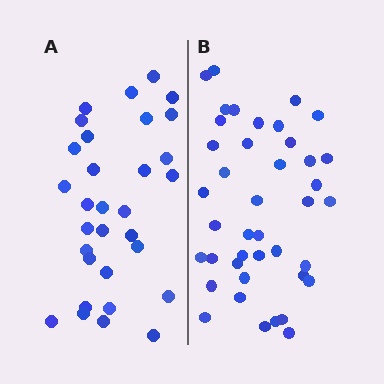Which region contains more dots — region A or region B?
Region B (the right region) has more dots.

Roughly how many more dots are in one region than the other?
Region B has roughly 10 or so more dots than region A.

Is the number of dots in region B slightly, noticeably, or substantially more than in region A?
Region B has noticeably more, but not dramatically so. The ratio is roughly 1.3 to 1.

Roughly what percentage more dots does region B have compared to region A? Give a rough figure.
About 30% more.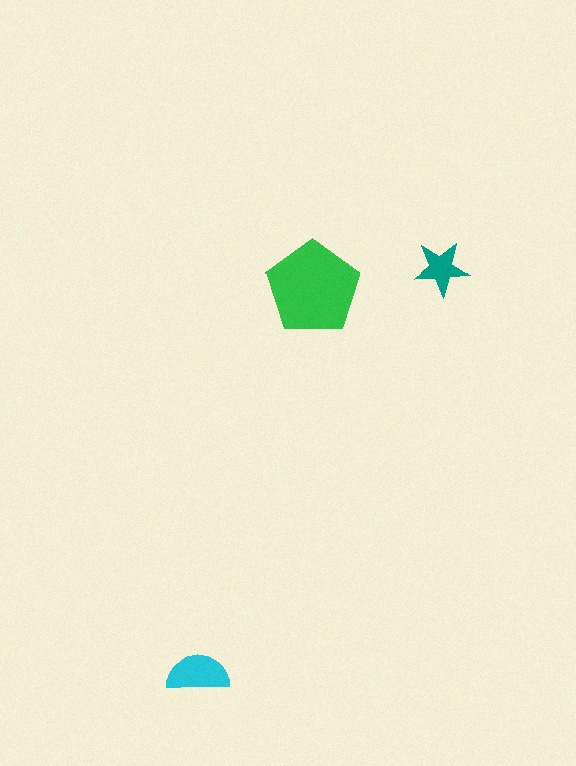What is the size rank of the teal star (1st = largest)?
3rd.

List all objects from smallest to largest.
The teal star, the cyan semicircle, the green pentagon.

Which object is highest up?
The teal star is topmost.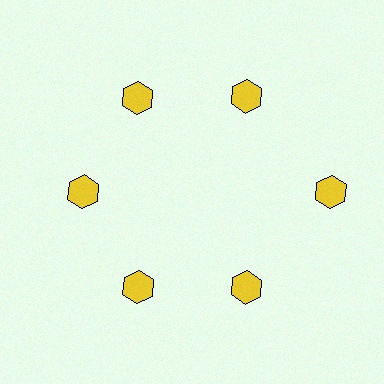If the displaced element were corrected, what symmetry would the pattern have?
It would have 6-fold rotational symmetry — the pattern would map onto itself every 60 degrees.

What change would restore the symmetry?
The symmetry would be restored by moving it inward, back onto the ring so that all 6 hexagons sit at equal angles and equal distance from the center.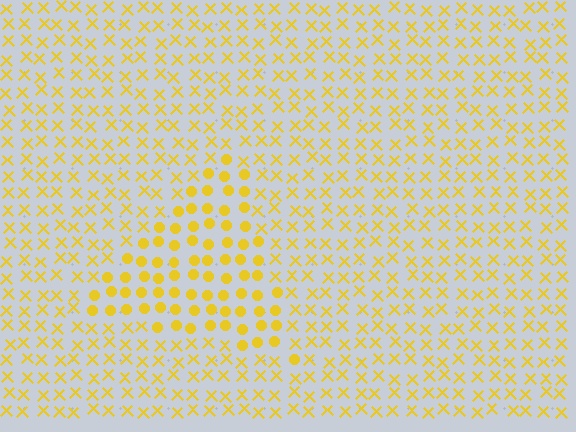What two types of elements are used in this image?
The image uses circles inside the triangle region and X marks outside it.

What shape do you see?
I see a triangle.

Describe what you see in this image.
The image is filled with small yellow elements arranged in a uniform grid. A triangle-shaped region contains circles, while the surrounding area contains X marks. The boundary is defined purely by the change in element shape.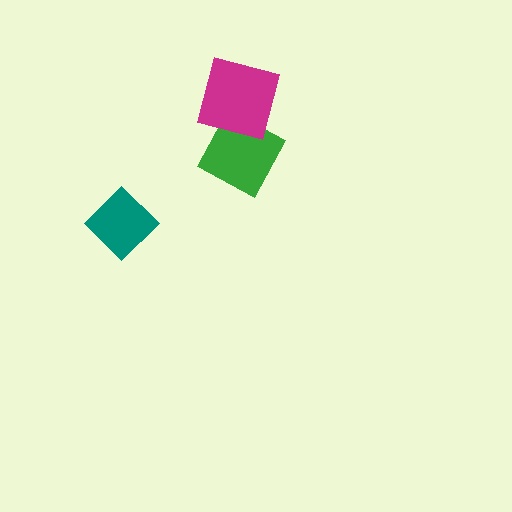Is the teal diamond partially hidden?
No, no other shape covers it.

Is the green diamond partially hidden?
Yes, it is partially covered by another shape.